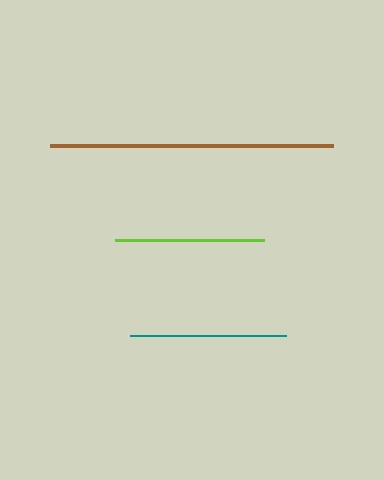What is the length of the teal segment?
The teal segment is approximately 156 pixels long.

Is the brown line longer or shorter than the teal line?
The brown line is longer than the teal line.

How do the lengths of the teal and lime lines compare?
The teal and lime lines are approximately the same length.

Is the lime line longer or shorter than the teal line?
The teal line is longer than the lime line.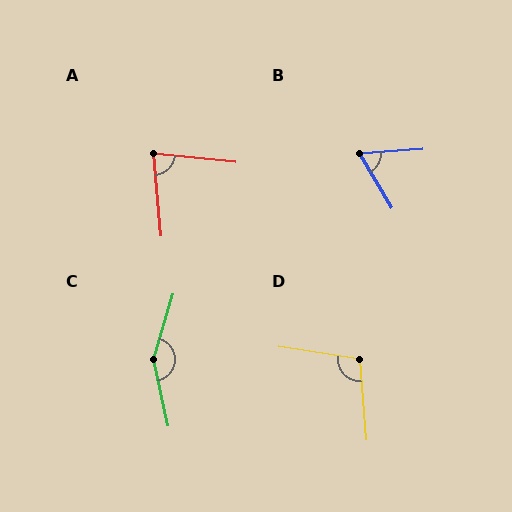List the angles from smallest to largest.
B (64°), A (79°), D (103°), C (151°).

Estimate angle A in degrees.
Approximately 79 degrees.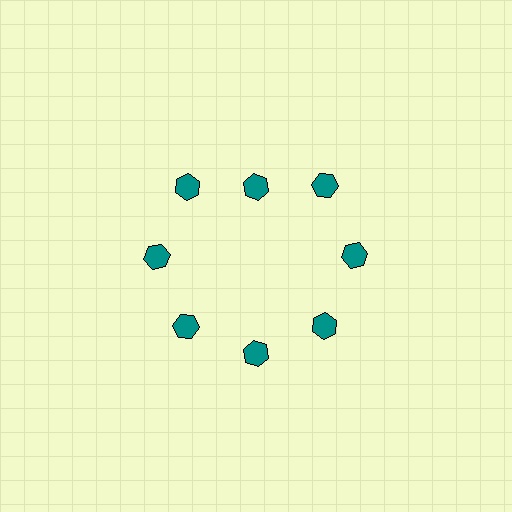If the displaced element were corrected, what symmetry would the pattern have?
It would have 8-fold rotational symmetry — the pattern would map onto itself every 45 degrees.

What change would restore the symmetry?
The symmetry would be restored by moving it outward, back onto the ring so that all 8 hexagons sit at equal angles and equal distance from the center.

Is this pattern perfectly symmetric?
No. The 8 teal hexagons are arranged in a ring, but one element near the 12 o'clock position is pulled inward toward the center, breaking the 8-fold rotational symmetry.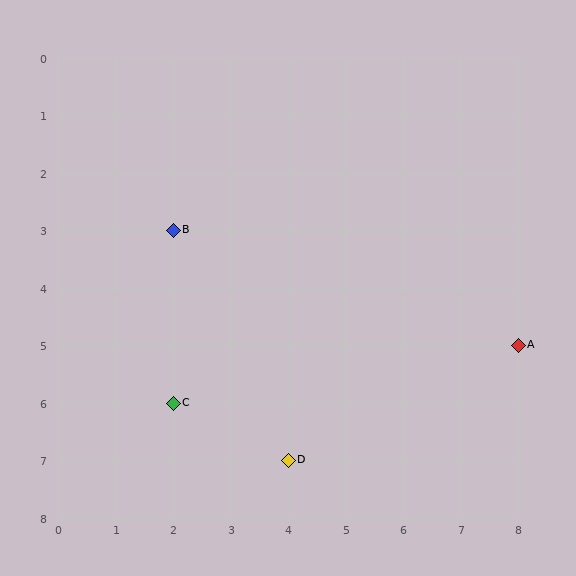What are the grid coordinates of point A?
Point A is at grid coordinates (8, 5).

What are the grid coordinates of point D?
Point D is at grid coordinates (4, 7).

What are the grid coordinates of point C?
Point C is at grid coordinates (2, 6).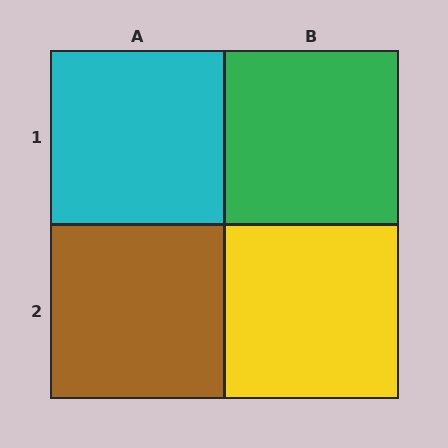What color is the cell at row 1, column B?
Green.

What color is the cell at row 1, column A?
Cyan.